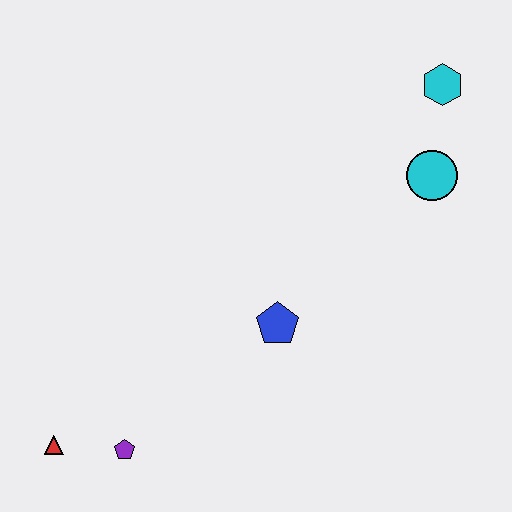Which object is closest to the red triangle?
The purple pentagon is closest to the red triangle.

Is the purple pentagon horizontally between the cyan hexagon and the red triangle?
Yes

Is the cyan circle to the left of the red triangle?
No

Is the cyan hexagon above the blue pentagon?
Yes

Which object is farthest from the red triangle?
The cyan hexagon is farthest from the red triangle.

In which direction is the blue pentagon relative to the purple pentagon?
The blue pentagon is to the right of the purple pentagon.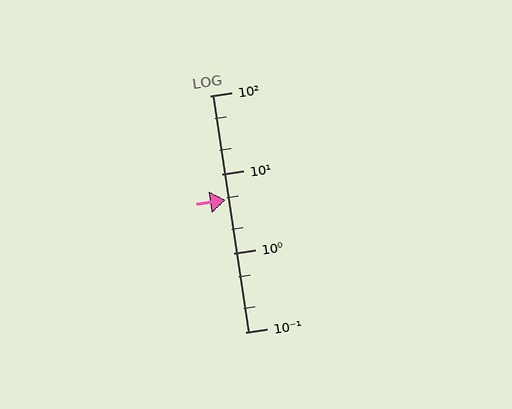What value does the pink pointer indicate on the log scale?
The pointer indicates approximately 4.8.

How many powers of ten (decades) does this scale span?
The scale spans 3 decades, from 0.1 to 100.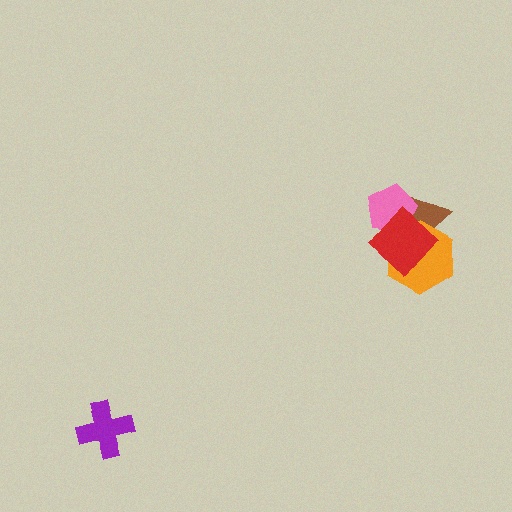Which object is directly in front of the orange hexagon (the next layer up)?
The pink pentagon is directly in front of the orange hexagon.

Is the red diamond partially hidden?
No, no other shape covers it.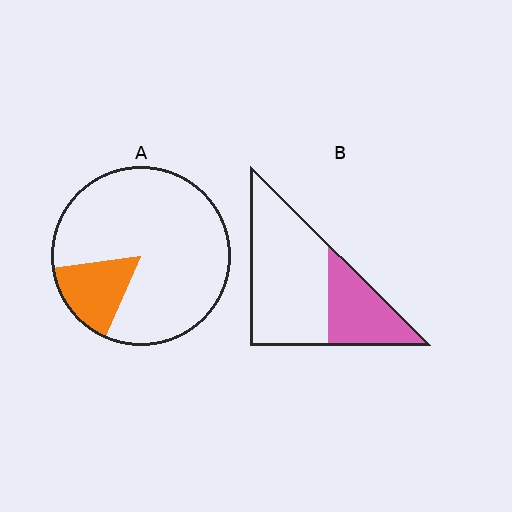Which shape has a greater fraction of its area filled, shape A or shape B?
Shape B.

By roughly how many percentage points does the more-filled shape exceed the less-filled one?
By roughly 15 percentage points (B over A).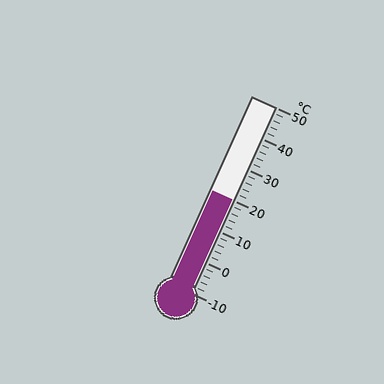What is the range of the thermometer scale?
The thermometer scale ranges from -10°C to 50°C.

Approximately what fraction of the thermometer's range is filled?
The thermometer is filled to approximately 50% of its range.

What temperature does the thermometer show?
The thermometer shows approximately 20°C.